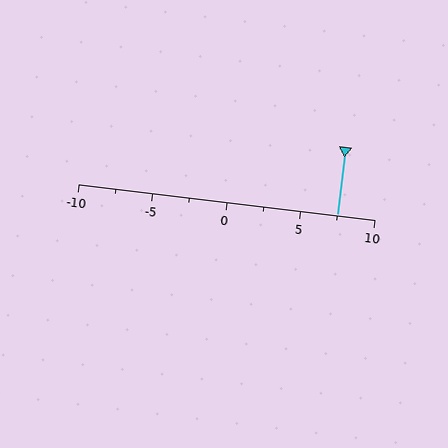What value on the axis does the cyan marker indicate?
The marker indicates approximately 7.5.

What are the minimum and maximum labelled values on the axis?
The axis runs from -10 to 10.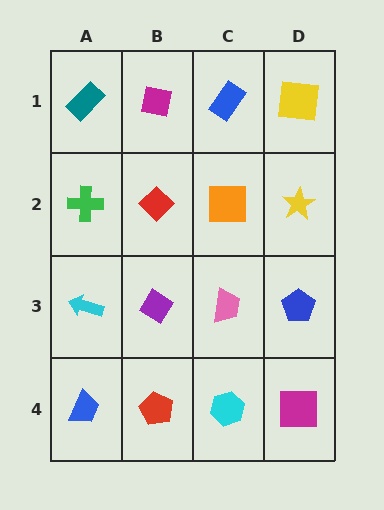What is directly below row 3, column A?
A blue trapezoid.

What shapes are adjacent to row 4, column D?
A blue pentagon (row 3, column D), a cyan hexagon (row 4, column C).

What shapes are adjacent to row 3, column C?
An orange square (row 2, column C), a cyan hexagon (row 4, column C), a purple diamond (row 3, column B), a blue pentagon (row 3, column D).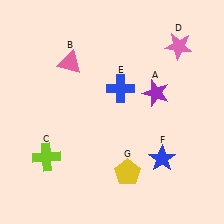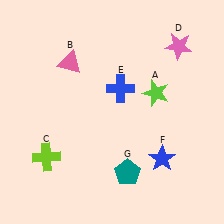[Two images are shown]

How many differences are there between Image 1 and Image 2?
There are 2 differences between the two images.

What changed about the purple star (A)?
In Image 1, A is purple. In Image 2, it changed to lime.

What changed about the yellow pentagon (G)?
In Image 1, G is yellow. In Image 2, it changed to teal.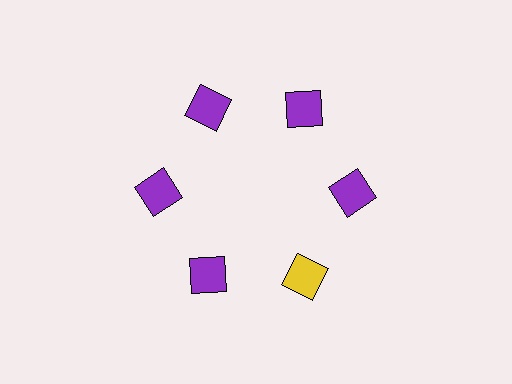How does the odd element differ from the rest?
It has a different color: yellow instead of purple.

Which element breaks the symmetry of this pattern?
The yellow diamond at roughly the 5 o'clock position breaks the symmetry. All other shapes are purple diamonds.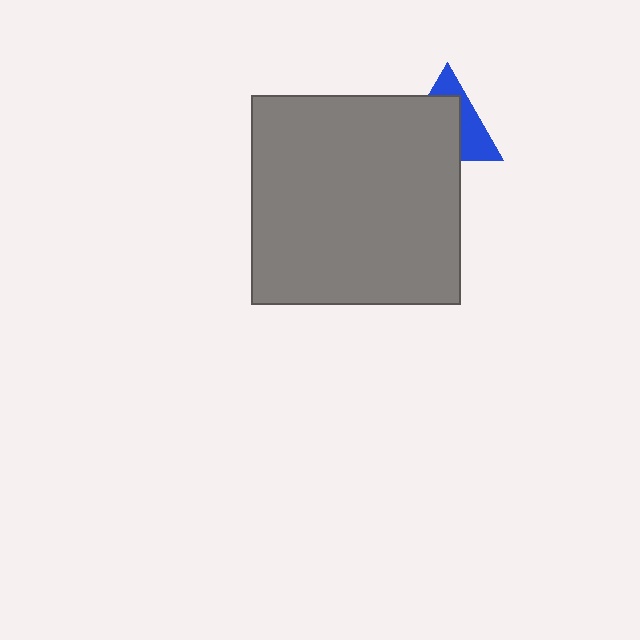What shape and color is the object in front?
The object in front is a gray square.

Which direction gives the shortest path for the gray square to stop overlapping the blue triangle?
Moving toward the lower-left gives the shortest separation.